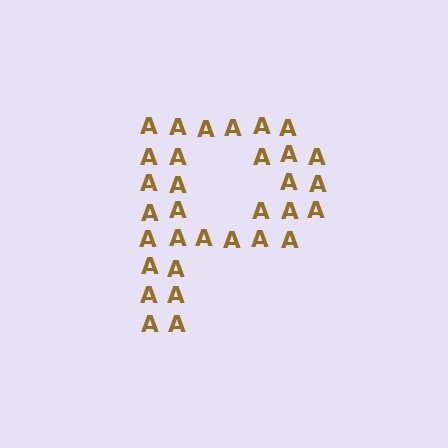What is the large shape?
The large shape is the letter P.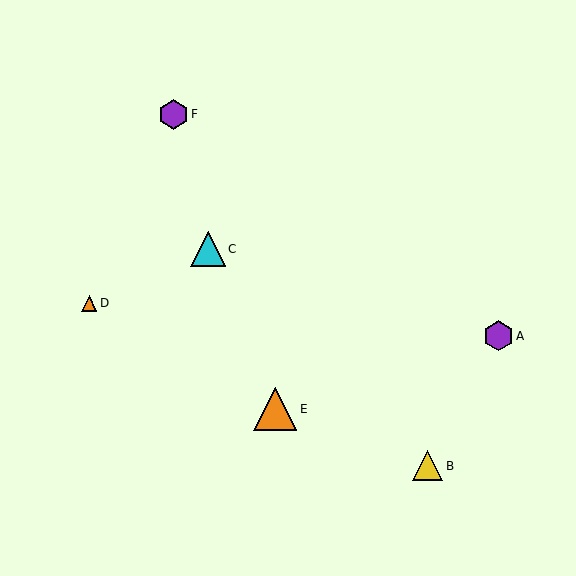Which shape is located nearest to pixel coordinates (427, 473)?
The yellow triangle (labeled B) at (428, 466) is nearest to that location.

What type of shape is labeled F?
Shape F is a purple hexagon.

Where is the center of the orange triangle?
The center of the orange triangle is at (89, 303).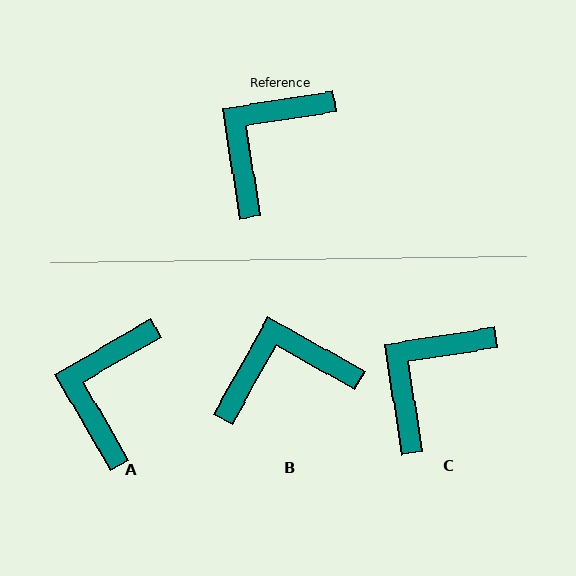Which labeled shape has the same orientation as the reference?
C.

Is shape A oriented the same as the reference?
No, it is off by about 21 degrees.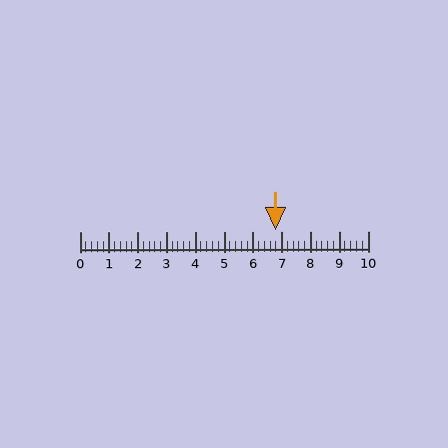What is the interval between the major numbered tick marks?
The major tick marks are spaced 1 units apart.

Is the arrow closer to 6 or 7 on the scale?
The arrow is closer to 7.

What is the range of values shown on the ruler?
The ruler shows values from 0 to 10.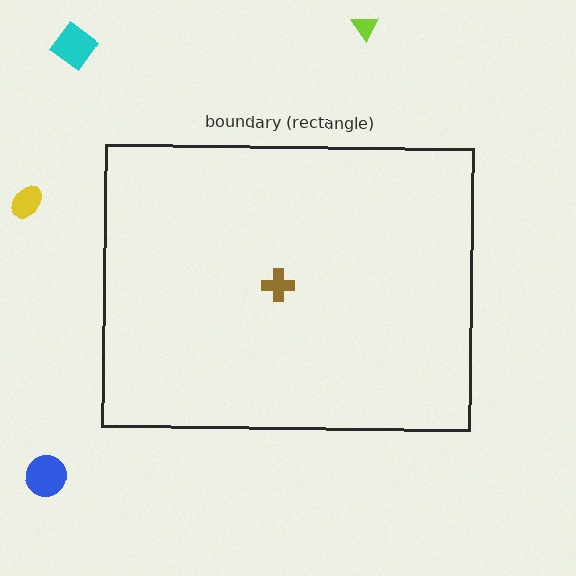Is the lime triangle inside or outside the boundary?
Outside.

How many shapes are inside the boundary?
1 inside, 4 outside.